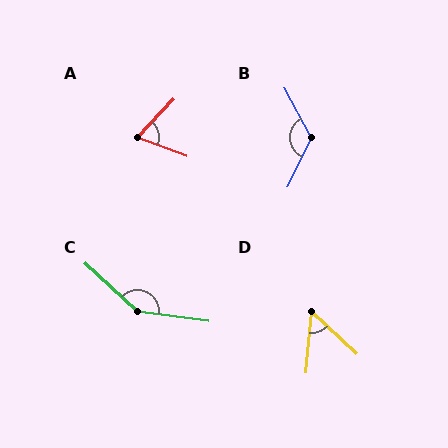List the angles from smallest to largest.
D (52°), A (67°), B (126°), C (145°).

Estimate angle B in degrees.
Approximately 126 degrees.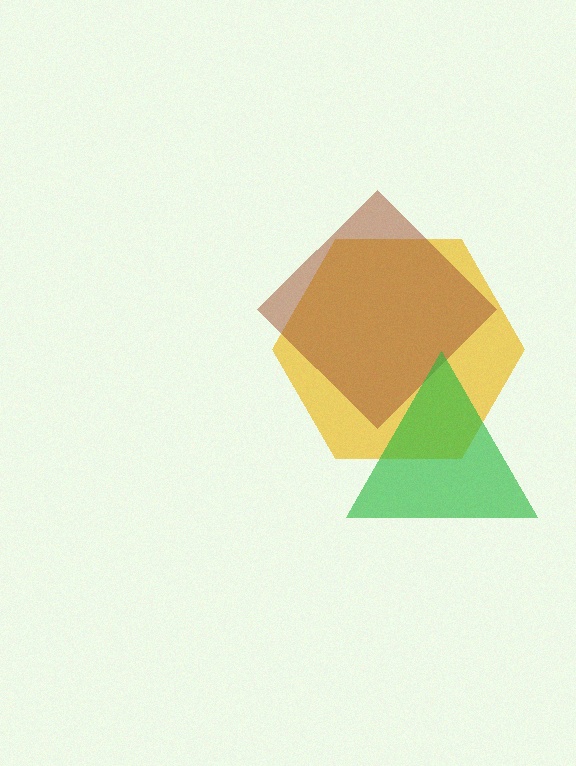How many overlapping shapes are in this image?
There are 3 overlapping shapes in the image.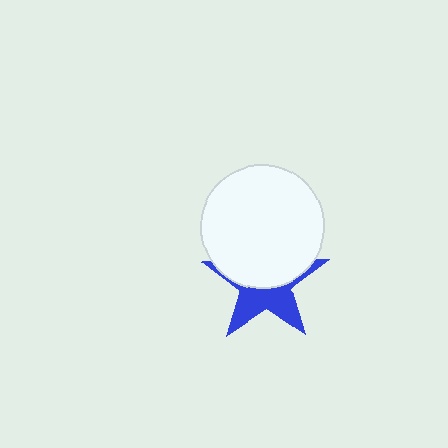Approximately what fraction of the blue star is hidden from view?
Roughly 53% of the blue star is hidden behind the white circle.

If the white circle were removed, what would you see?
You would see the complete blue star.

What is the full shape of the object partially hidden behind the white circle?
The partially hidden object is a blue star.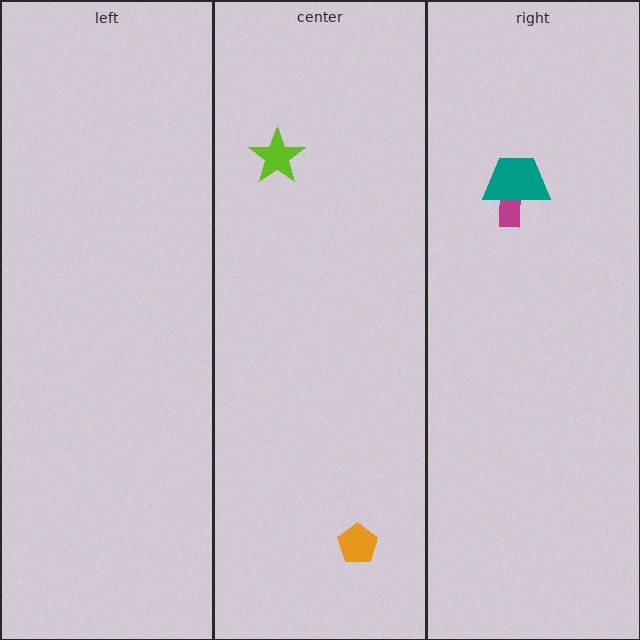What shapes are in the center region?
The orange pentagon, the lime star.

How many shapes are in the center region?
2.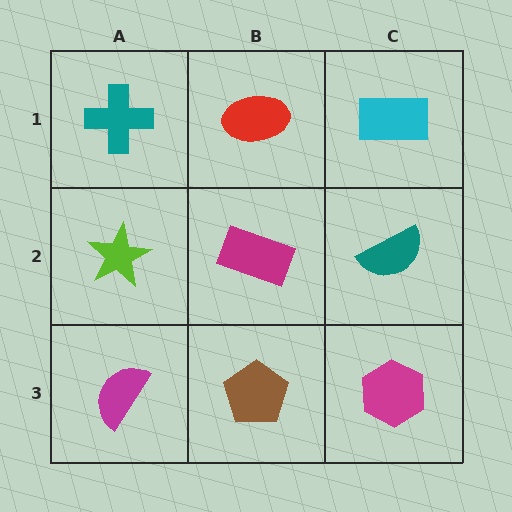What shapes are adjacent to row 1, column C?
A teal semicircle (row 2, column C), a red ellipse (row 1, column B).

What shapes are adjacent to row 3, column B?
A magenta rectangle (row 2, column B), a magenta semicircle (row 3, column A), a magenta hexagon (row 3, column C).